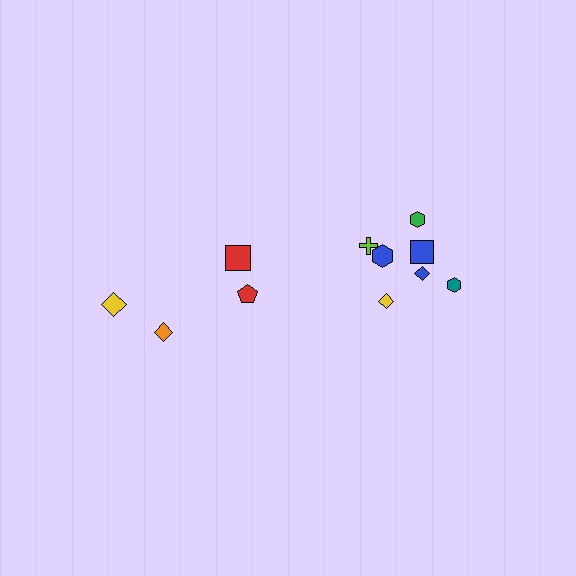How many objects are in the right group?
There are 7 objects.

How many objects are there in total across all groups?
There are 11 objects.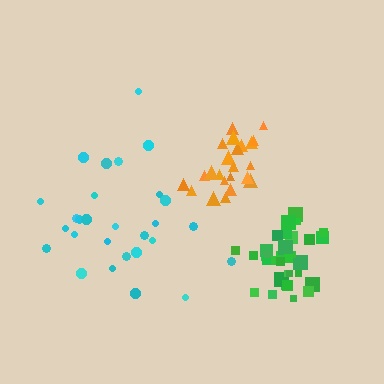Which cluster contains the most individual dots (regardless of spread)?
Green (34).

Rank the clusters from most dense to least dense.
green, orange, cyan.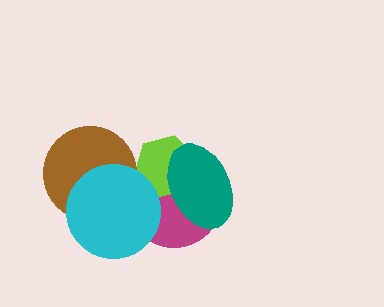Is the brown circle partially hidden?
Yes, it is partially covered by another shape.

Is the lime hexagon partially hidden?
Yes, it is partially covered by another shape.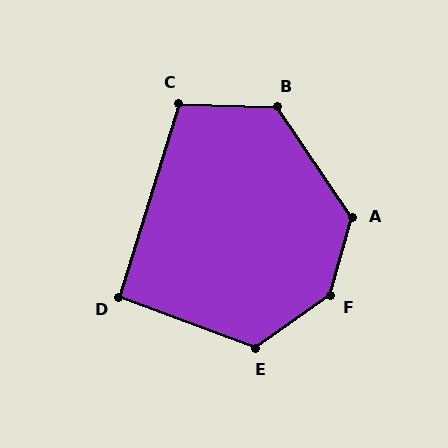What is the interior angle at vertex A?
Approximately 130 degrees (obtuse).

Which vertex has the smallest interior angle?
D, at approximately 93 degrees.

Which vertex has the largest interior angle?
F, at approximately 141 degrees.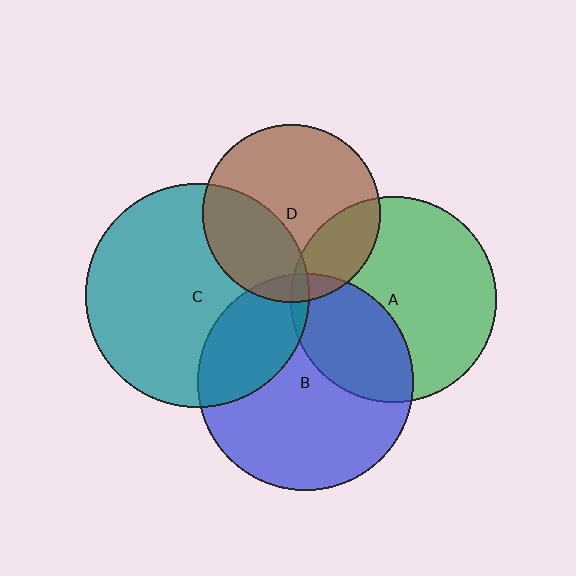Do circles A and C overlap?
Yes.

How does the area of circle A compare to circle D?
Approximately 1.3 times.